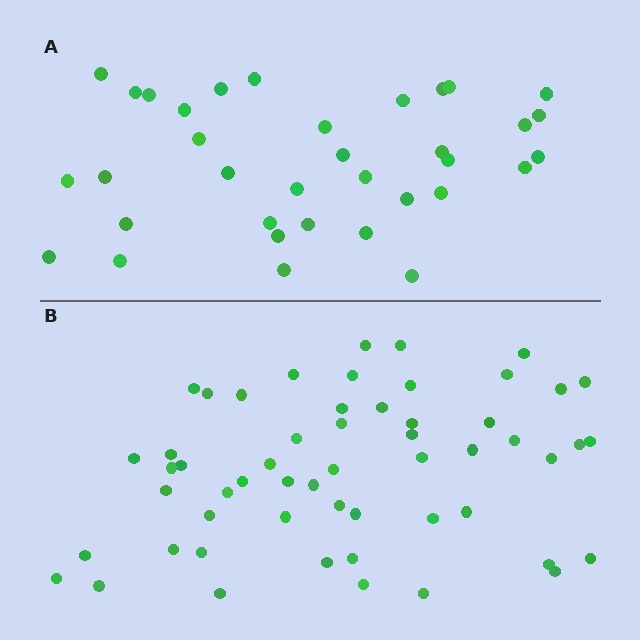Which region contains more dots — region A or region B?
Region B (the bottom region) has more dots.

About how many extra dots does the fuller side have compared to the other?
Region B has approximately 20 more dots than region A.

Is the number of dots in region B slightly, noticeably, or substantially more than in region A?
Region B has substantially more. The ratio is roughly 1.6 to 1.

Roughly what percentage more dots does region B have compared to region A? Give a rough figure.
About 55% more.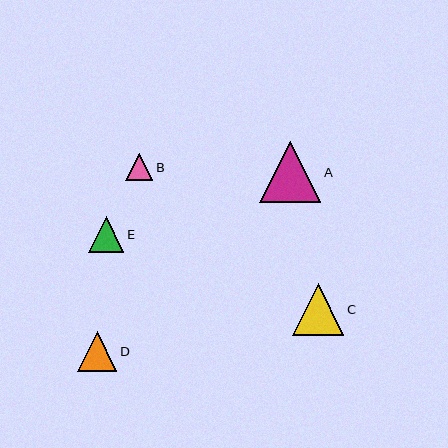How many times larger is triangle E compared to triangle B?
Triangle E is approximately 1.3 times the size of triangle B.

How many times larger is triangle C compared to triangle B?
Triangle C is approximately 1.9 times the size of triangle B.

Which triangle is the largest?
Triangle A is the largest with a size of approximately 61 pixels.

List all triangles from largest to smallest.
From largest to smallest: A, C, D, E, B.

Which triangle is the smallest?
Triangle B is the smallest with a size of approximately 27 pixels.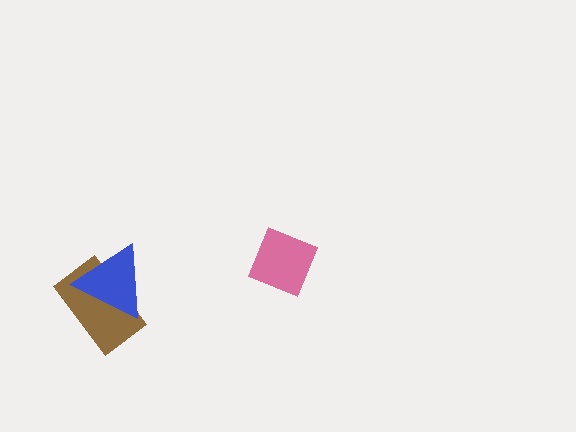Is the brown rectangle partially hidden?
Yes, it is partially covered by another shape.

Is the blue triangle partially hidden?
No, no other shape covers it.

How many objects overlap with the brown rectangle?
1 object overlaps with the brown rectangle.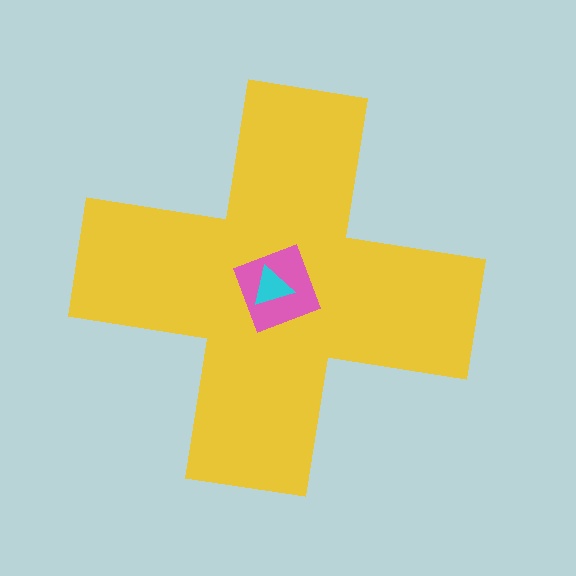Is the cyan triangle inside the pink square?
Yes.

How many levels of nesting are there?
3.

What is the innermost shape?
The cyan triangle.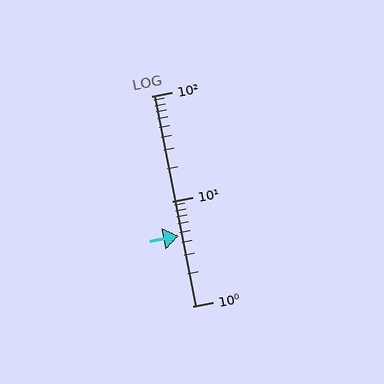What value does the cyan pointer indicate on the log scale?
The pointer indicates approximately 4.7.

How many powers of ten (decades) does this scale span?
The scale spans 2 decades, from 1 to 100.